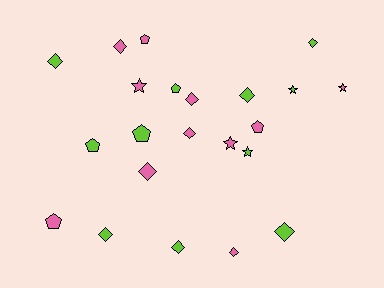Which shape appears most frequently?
Diamond, with 11 objects.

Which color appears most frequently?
Pink, with 11 objects.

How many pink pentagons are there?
There are 3 pink pentagons.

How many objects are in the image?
There are 22 objects.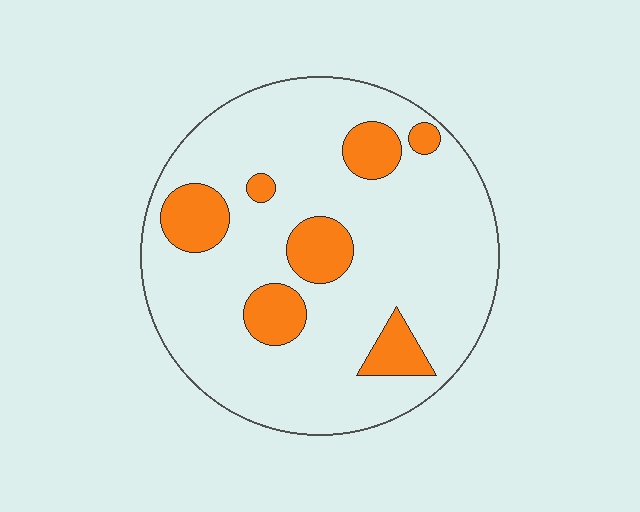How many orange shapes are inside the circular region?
7.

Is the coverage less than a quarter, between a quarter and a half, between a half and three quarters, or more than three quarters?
Less than a quarter.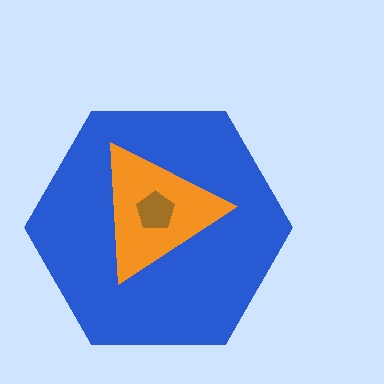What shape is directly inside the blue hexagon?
The orange triangle.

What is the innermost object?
The brown pentagon.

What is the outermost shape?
The blue hexagon.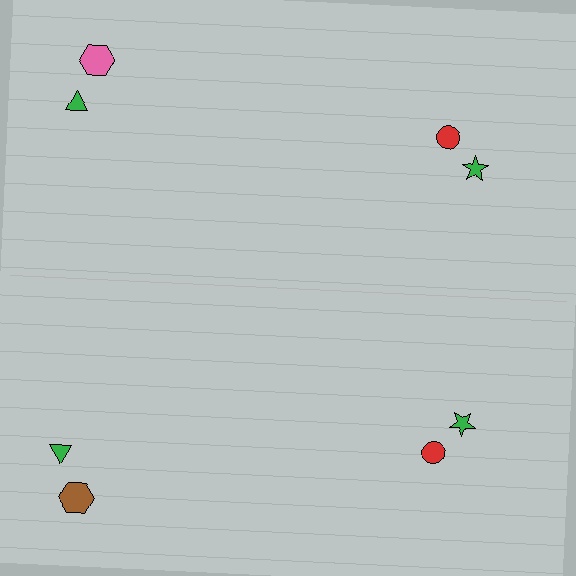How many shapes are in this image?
There are 8 shapes in this image.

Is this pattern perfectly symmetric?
No, the pattern is not perfectly symmetric. The brown hexagon on the bottom side breaks the symmetry — its mirror counterpart is pink.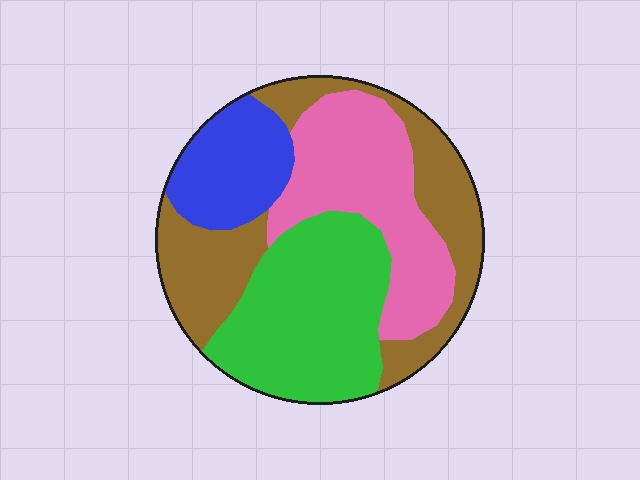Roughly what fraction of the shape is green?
Green takes up about one third (1/3) of the shape.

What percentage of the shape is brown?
Brown covers 29% of the shape.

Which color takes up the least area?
Blue, at roughly 15%.